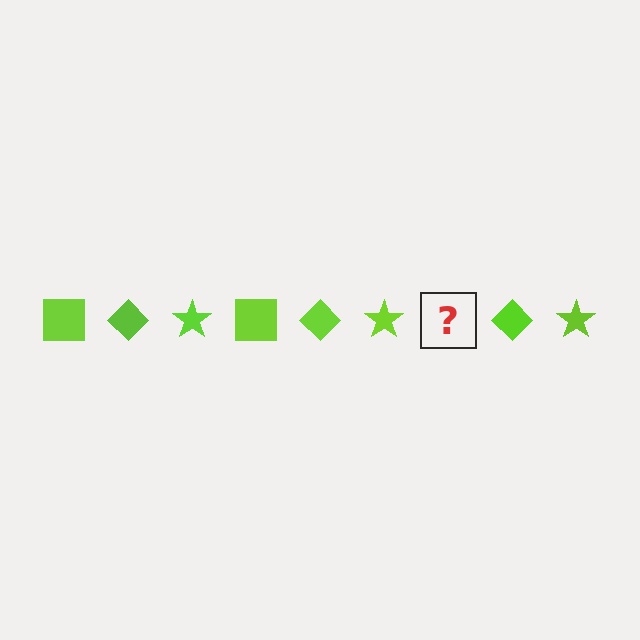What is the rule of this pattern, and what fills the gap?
The rule is that the pattern cycles through square, diamond, star shapes in lime. The gap should be filled with a lime square.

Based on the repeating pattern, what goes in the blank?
The blank should be a lime square.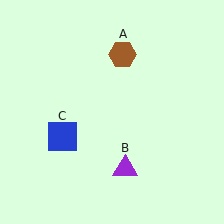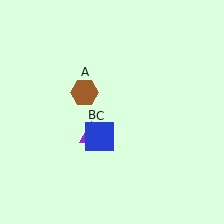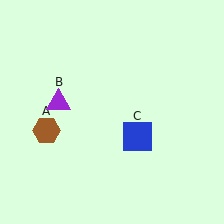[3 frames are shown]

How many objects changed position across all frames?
3 objects changed position: brown hexagon (object A), purple triangle (object B), blue square (object C).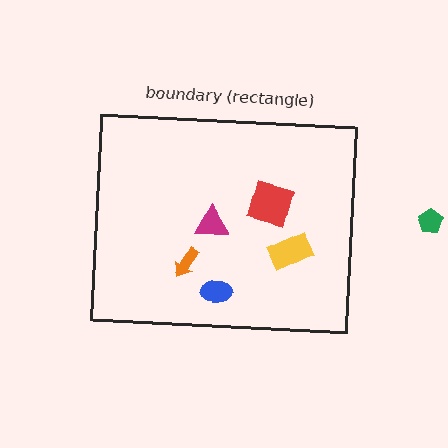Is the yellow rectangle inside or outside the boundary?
Inside.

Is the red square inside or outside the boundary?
Inside.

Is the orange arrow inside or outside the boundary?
Inside.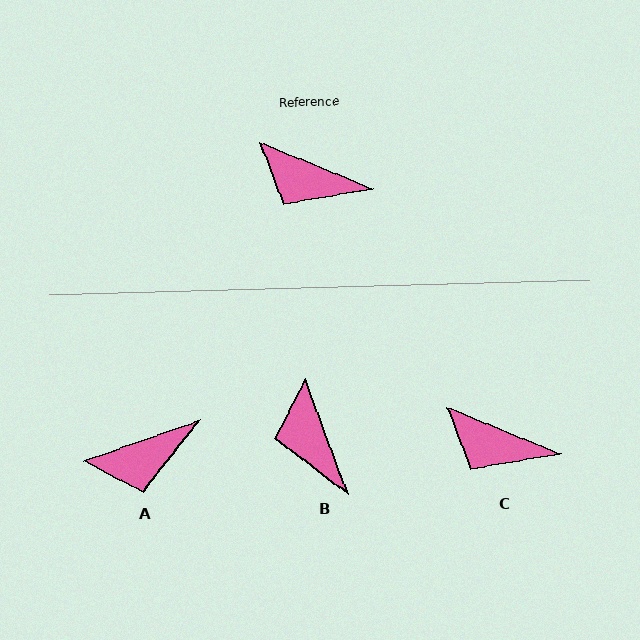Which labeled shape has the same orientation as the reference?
C.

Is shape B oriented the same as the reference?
No, it is off by about 47 degrees.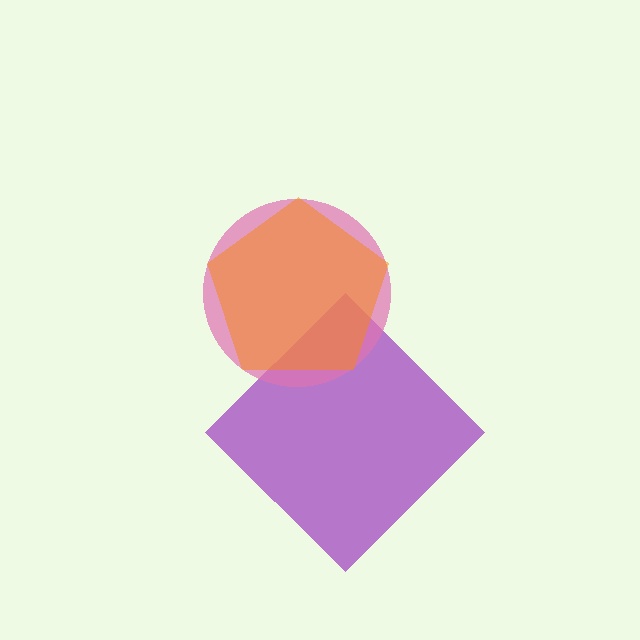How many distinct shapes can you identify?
There are 3 distinct shapes: a purple diamond, a pink circle, an orange pentagon.